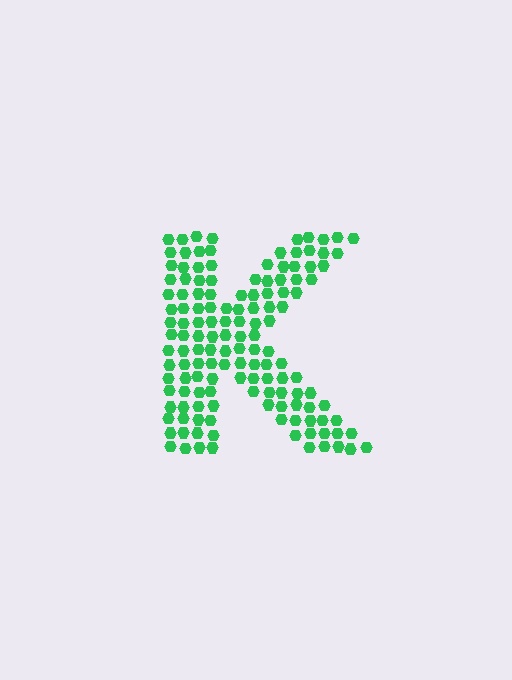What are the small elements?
The small elements are hexagons.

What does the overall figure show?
The overall figure shows the letter K.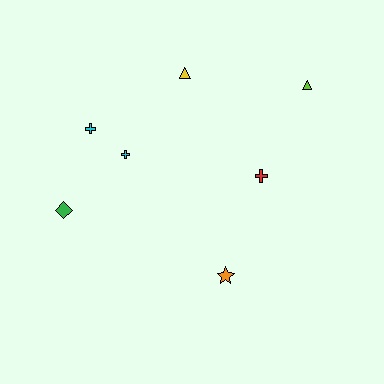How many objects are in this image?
There are 7 objects.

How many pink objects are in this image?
There are no pink objects.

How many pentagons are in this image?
There are no pentagons.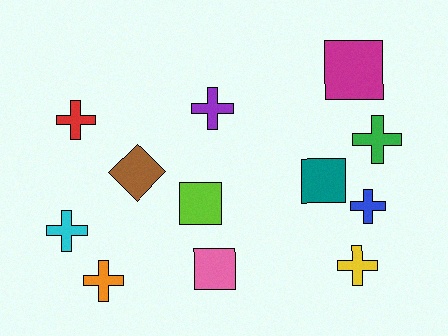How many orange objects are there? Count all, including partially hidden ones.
There is 1 orange object.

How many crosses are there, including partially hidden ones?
There are 7 crosses.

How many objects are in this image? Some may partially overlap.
There are 12 objects.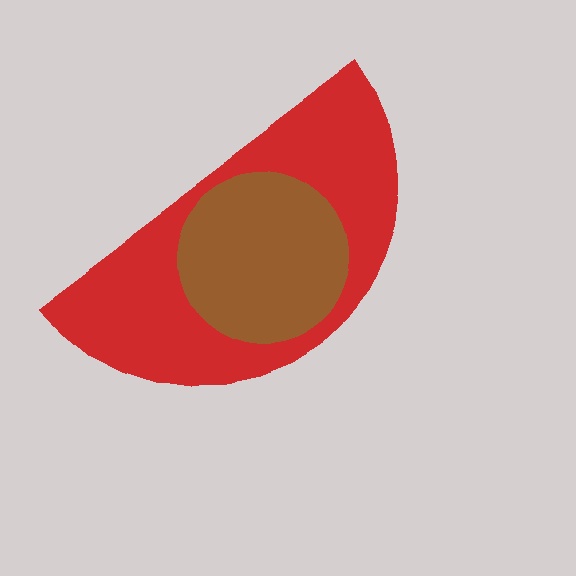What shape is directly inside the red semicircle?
The brown circle.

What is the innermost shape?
The brown circle.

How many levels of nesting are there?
2.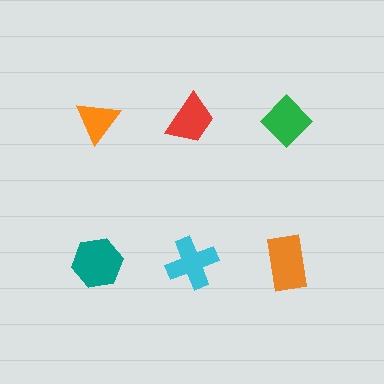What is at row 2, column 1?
A teal hexagon.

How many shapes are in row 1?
3 shapes.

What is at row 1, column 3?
A green diamond.